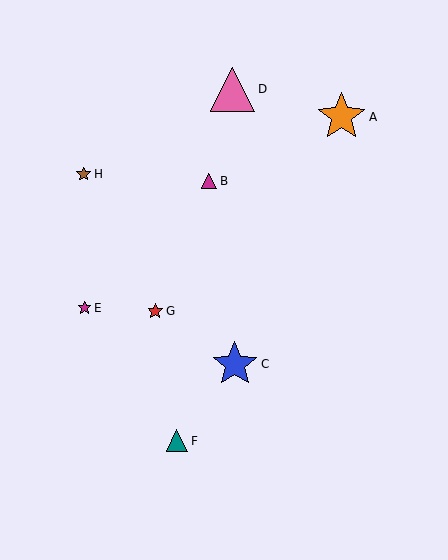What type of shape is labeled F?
Shape F is a teal triangle.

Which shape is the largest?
The orange star (labeled A) is the largest.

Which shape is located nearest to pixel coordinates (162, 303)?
The red star (labeled G) at (155, 311) is nearest to that location.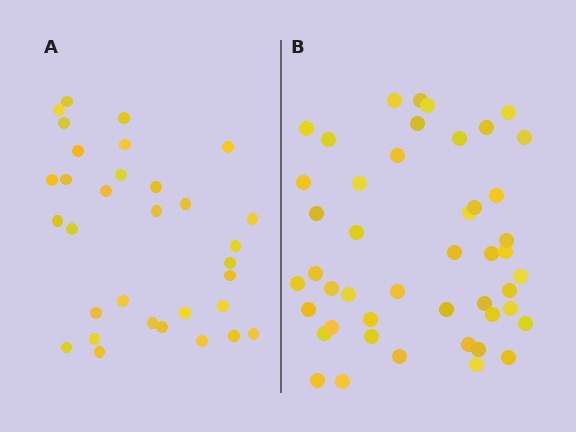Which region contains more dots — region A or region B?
Region B (the right region) has more dots.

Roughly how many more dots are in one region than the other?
Region B has approximately 15 more dots than region A.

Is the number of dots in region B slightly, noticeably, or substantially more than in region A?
Region B has noticeably more, but not dramatically so. The ratio is roughly 1.4 to 1.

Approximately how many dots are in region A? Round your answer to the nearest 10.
About 30 dots. (The exact count is 32, which rounds to 30.)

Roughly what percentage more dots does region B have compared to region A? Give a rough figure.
About 45% more.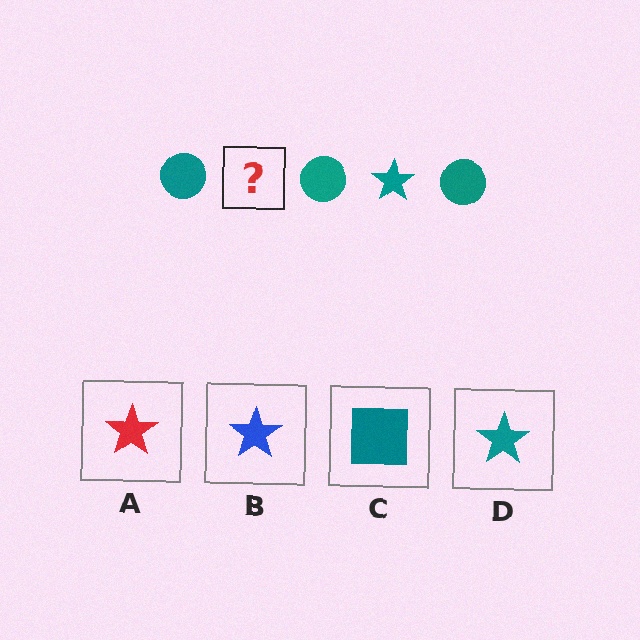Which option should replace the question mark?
Option D.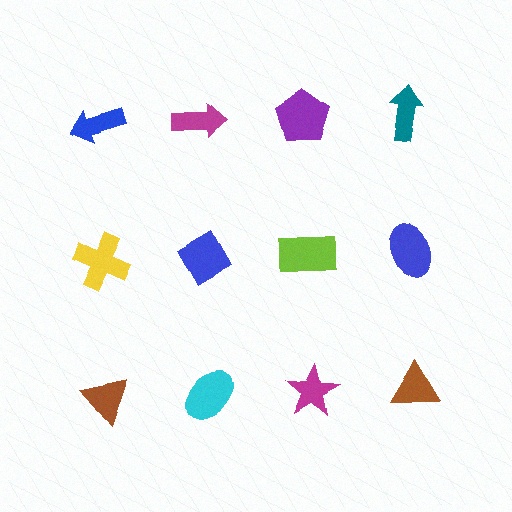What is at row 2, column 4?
A blue ellipse.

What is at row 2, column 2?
A blue diamond.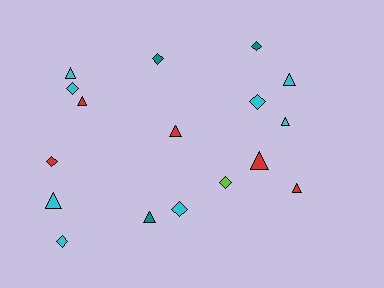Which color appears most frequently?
Cyan, with 8 objects.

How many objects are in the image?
There are 17 objects.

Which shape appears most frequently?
Triangle, with 9 objects.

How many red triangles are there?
There are 4 red triangles.